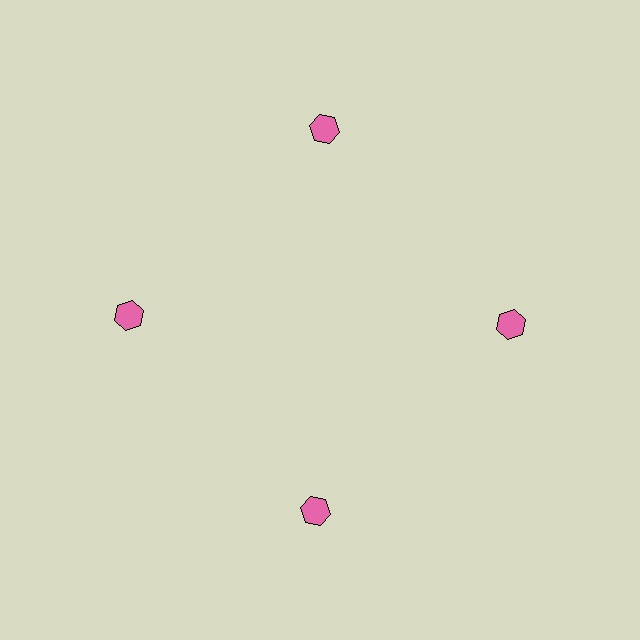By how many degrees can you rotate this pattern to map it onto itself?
The pattern maps onto itself every 90 degrees of rotation.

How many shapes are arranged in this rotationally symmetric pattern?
There are 4 shapes, arranged in 4 groups of 1.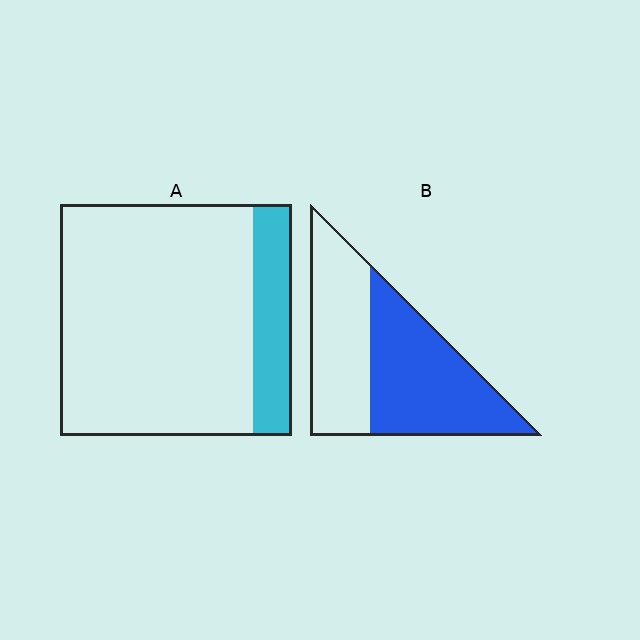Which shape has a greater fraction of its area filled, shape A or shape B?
Shape B.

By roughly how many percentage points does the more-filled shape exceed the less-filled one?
By roughly 40 percentage points (B over A).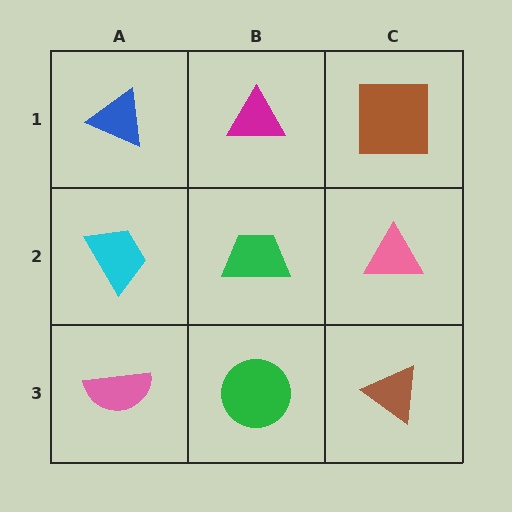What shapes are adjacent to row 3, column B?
A green trapezoid (row 2, column B), a pink semicircle (row 3, column A), a brown triangle (row 3, column C).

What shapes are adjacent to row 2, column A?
A blue triangle (row 1, column A), a pink semicircle (row 3, column A), a green trapezoid (row 2, column B).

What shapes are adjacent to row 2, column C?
A brown square (row 1, column C), a brown triangle (row 3, column C), a green trapezoid (row 2, column B).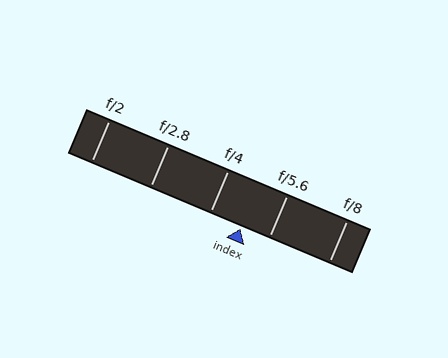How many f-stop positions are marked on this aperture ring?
There are 5 f-stop positions marked.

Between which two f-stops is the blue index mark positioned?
The index mark is between f/4 and f/5.6.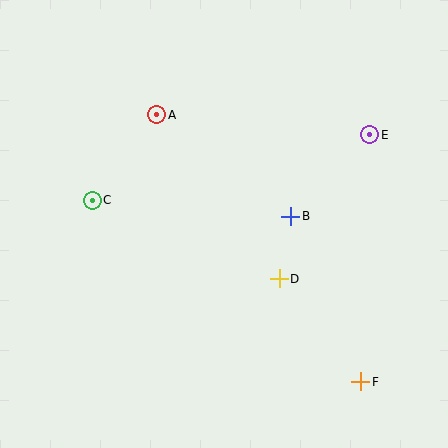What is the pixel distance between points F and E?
The distance between F and E is 247 pixels.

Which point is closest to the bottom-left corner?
Point C is closest to the bottom-left corner.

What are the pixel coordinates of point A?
Point A is at (157, 115).